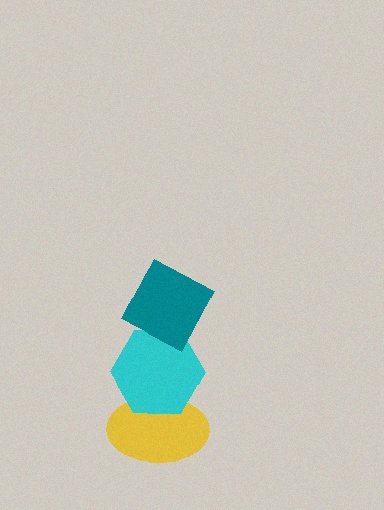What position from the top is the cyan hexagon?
The cyan hexagon is 2nd from the top.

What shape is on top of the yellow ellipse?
The cyan hexagon is on top of the yellow ellipse.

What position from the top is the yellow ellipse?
The yellow ellipse is 3rd from the top.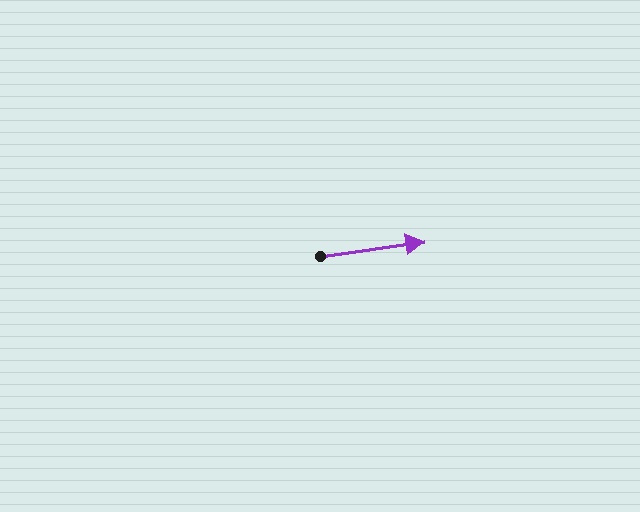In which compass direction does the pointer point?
East.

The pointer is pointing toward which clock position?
Roughly 3 o'clock.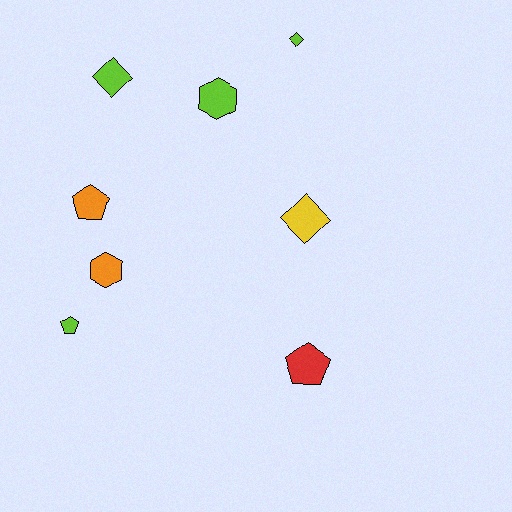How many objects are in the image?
There are 8 objects.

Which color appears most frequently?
Lime, with 4 objects.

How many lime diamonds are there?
There are 2 lime diamonds.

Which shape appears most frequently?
Diamond, with 3 objects.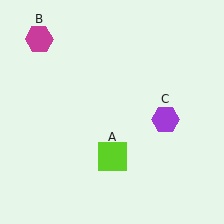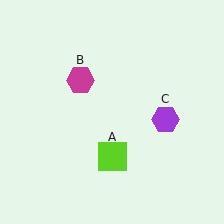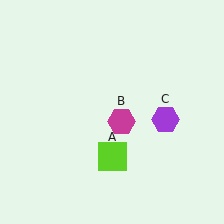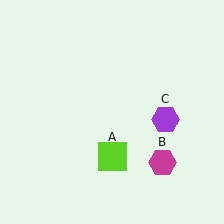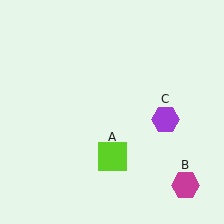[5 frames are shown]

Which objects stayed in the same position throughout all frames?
Lime square (object A) and purple hexagon (object C) remained stationary.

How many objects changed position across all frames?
1 object changed position: magenta hexagon (object B).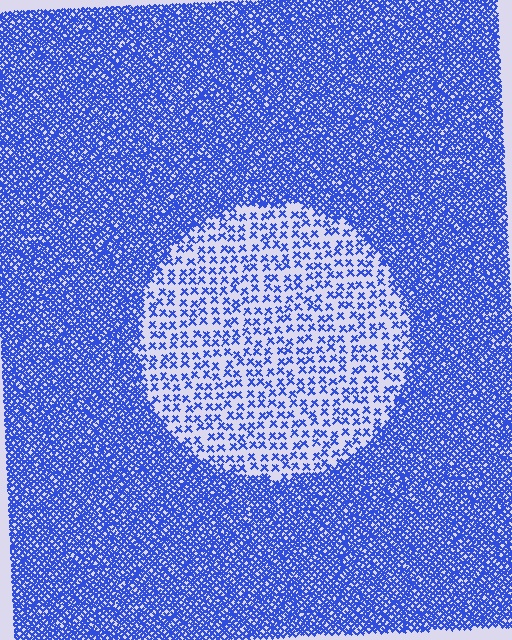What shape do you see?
I see a circle.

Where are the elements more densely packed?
The elements are more densely packed outside the circle boundary.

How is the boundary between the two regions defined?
The boundary is defined by a change in element density (approximately 3.0x ratio). All elements are the same color, size, and shape.